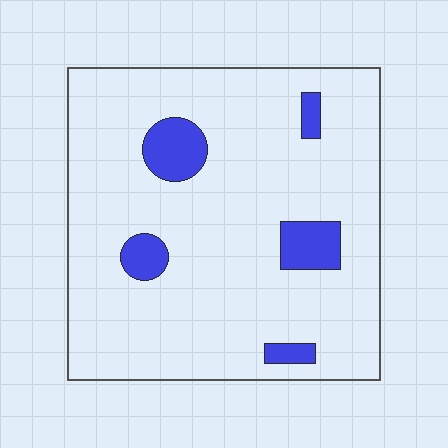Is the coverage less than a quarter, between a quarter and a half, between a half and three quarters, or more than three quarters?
Less than a quarter.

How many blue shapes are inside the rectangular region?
5.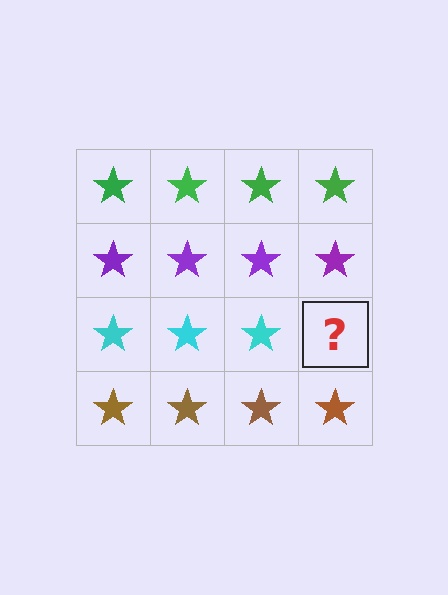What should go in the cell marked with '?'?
The missing cell should contain a cyan star.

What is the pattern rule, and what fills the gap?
The rule is that each row has a consistent color. The gap should be filled with a cyan star.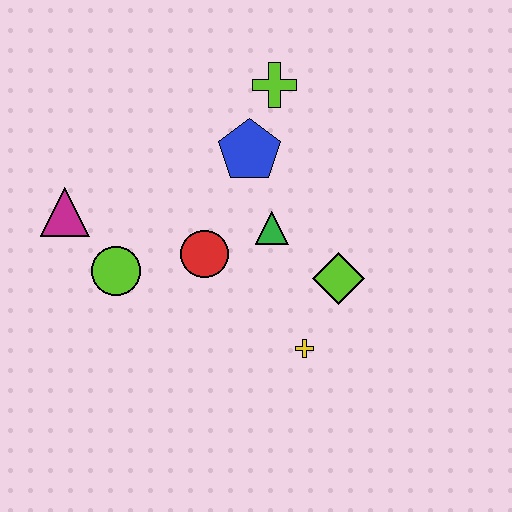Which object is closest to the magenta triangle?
The lime circle is closest to the magenta triangle.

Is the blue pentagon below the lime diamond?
No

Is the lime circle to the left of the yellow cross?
Yes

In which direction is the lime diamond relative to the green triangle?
The lime diamond is to the right of the green triangle.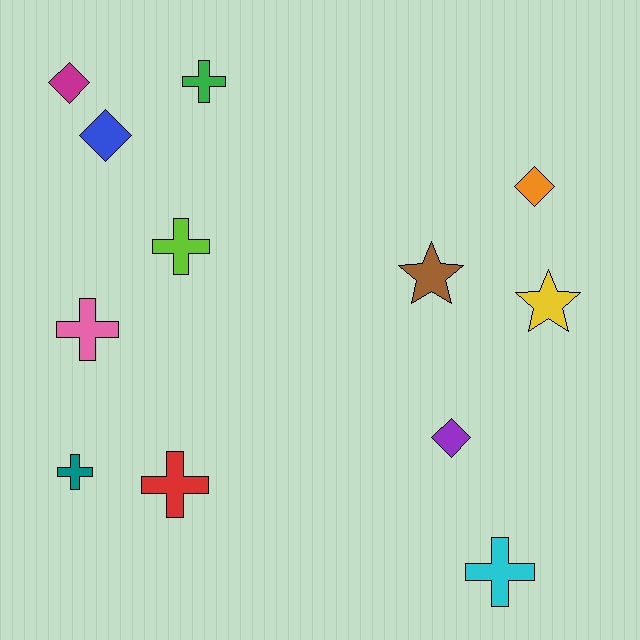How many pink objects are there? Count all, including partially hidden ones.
There is 1 pink object.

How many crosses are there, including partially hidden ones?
There are 6 crosses.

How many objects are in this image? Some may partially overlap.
There are 12 objects.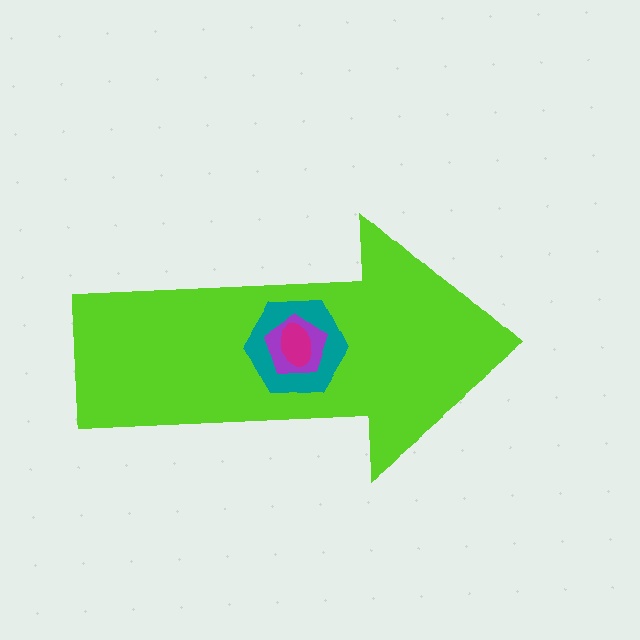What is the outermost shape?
The lime arrow.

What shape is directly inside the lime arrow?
The teal hexagon.